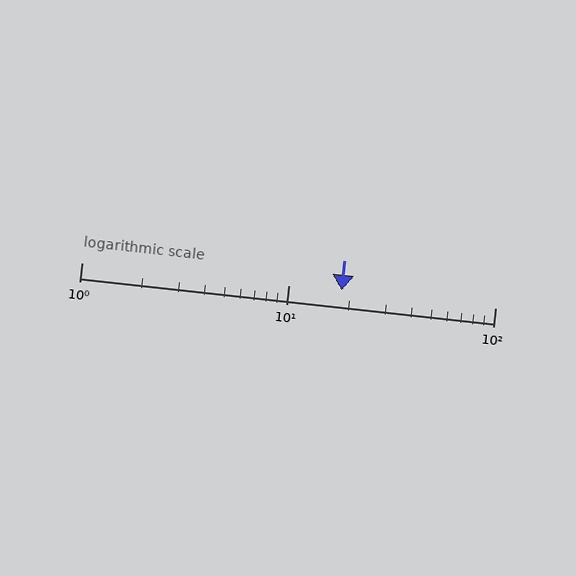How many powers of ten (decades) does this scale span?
The scale spans 2 decades, from 1 to 100.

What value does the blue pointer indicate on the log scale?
The pointer indicates approximately 18.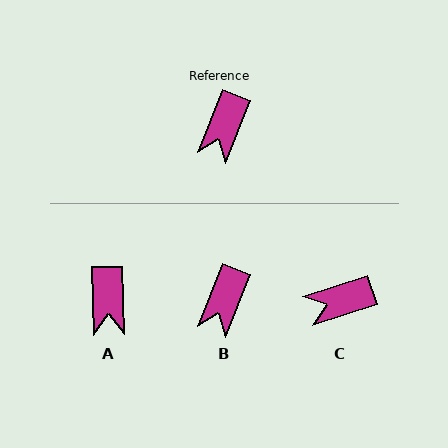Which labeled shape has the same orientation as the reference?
B.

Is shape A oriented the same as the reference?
No, it is off by about 23 degrees.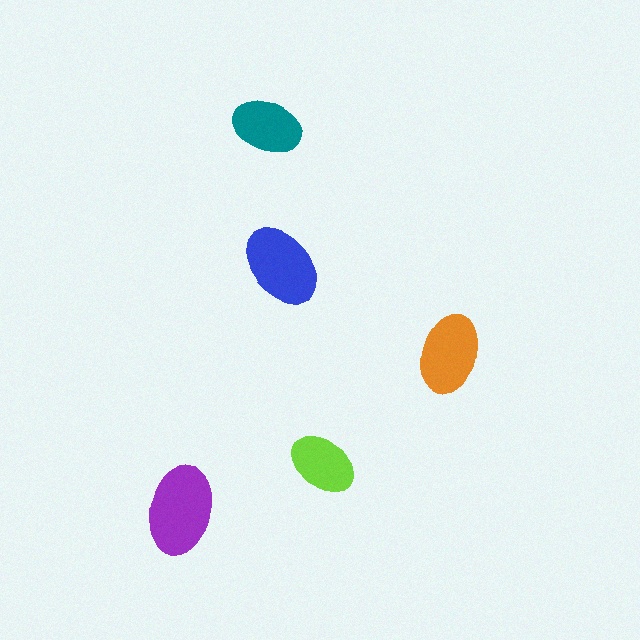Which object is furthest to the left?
The purple ellipse is leftmost.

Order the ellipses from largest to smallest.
the purple one, the blue one, the orange one, the teal one, the lime one.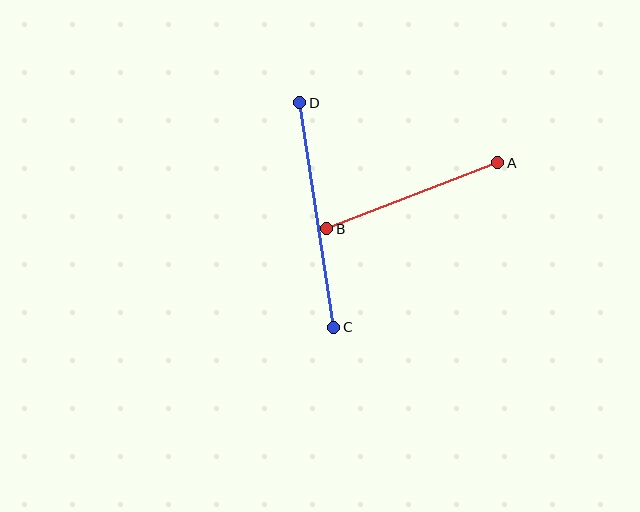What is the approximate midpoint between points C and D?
The midpoint is at approximately (317, 215) pixels.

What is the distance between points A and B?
The distance is approximately 184 pixels.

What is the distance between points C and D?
The distance is approximately 227 pixels.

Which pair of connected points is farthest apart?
Points C and D are farthest apart.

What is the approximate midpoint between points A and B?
The midpoint is at approximately (412, 196) pixels.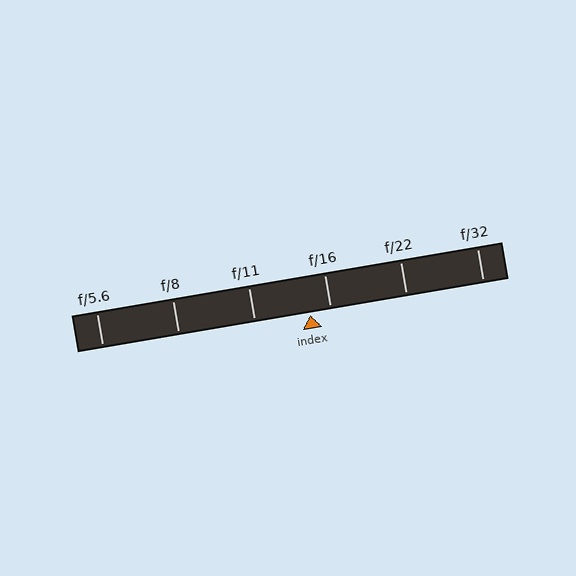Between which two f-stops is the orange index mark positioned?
The index mark is between f/11 and f/16.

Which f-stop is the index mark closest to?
The index mark is closest to f/16.